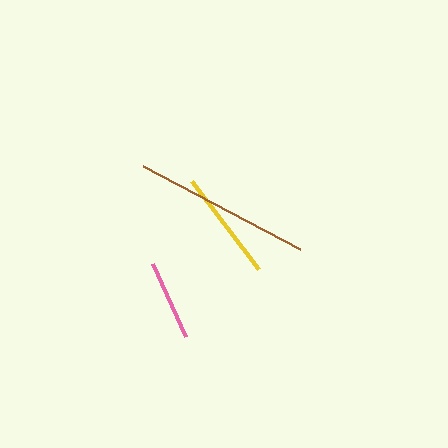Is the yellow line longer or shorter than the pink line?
The yellow line is longer than the pink line.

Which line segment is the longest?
The brown line is the longest at approximately 178 pixels.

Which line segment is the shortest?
The pink line is the shortest at approximately 80 pixels.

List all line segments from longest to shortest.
From longest to shortest: brown, yellow, pink.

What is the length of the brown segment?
The brown segment is approximately 178 pixels long.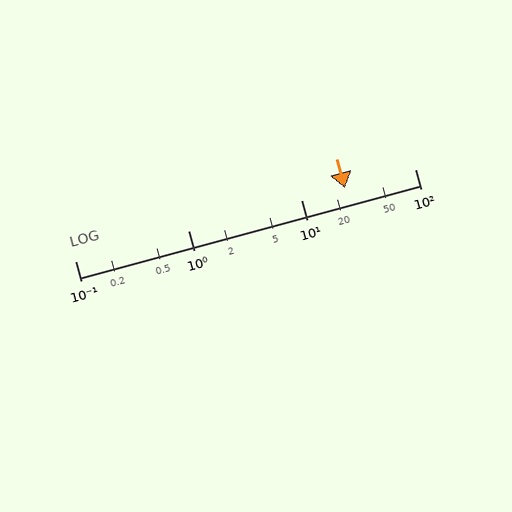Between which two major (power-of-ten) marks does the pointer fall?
The pointer is between 10 and 100.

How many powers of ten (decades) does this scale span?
The scale spans 3 decades, from 0.1 to 100.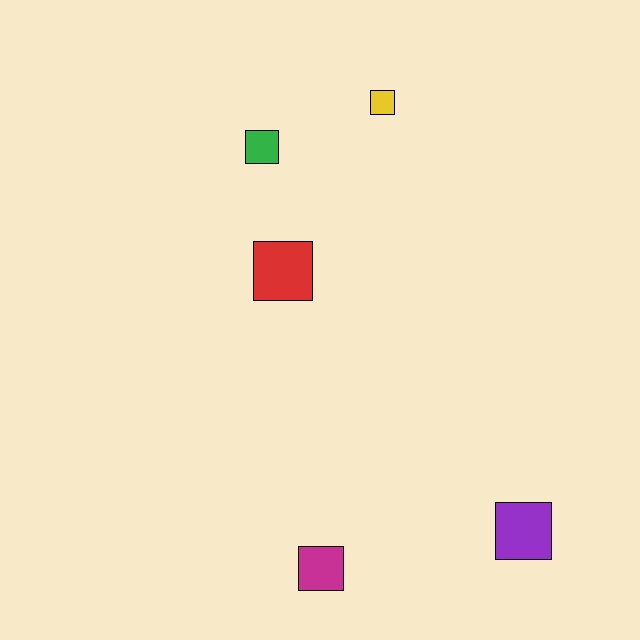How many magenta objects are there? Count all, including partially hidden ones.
There is 1 magenta object.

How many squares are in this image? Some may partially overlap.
There are 5 squares.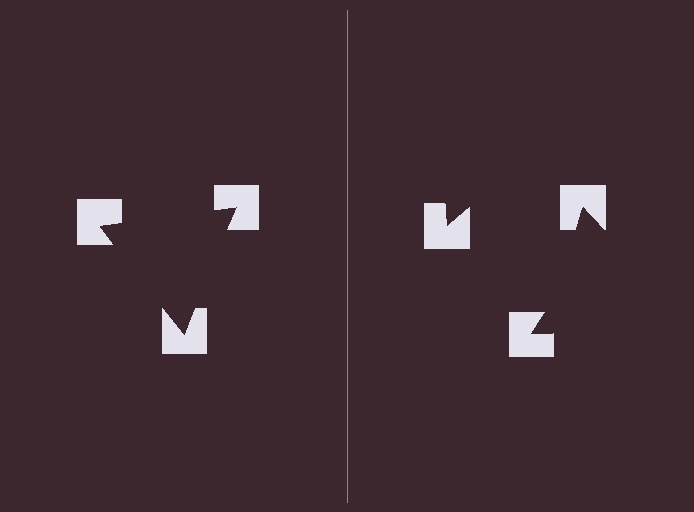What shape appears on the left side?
An illusory triangle.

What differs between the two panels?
The notched squares are positioned identically on both sides; only the wedge orientations differ. On the left they align to a triangle; on the right they are misaligned.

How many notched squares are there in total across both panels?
6 — 3 on each side.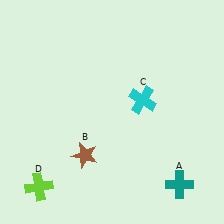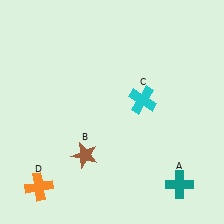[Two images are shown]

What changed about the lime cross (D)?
In Image 1, D is lime. In Image 2, it changed to orange.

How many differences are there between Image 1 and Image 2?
There is 1 difference between the two images.